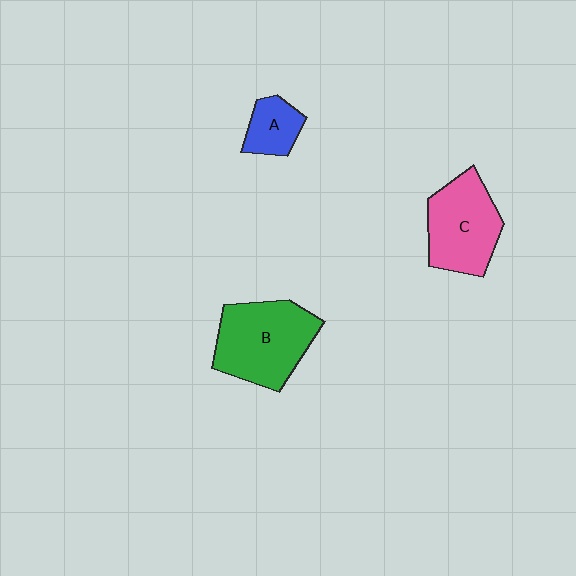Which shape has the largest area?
Shape B (green).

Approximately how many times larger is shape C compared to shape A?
Approximately 2.2 times.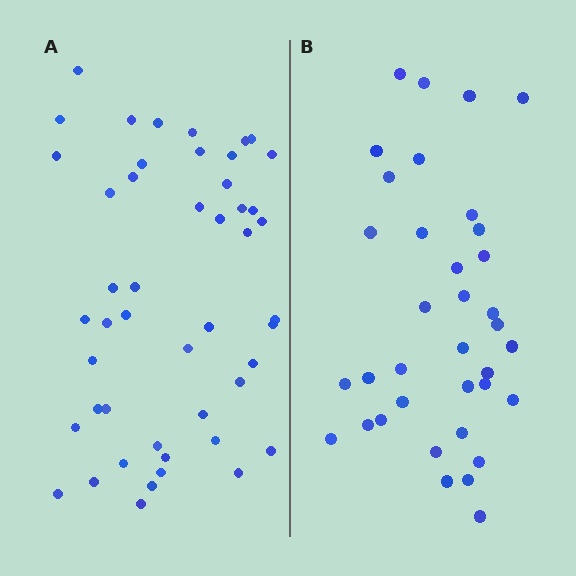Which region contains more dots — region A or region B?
Region A (the left region) has more dots.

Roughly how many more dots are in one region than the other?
Region A has roughly 12 or so more dots than region B.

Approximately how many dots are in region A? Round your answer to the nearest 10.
About 50 dots. (The exact count is 48, which rounds to 50.)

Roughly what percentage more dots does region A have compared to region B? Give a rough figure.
About 35% more.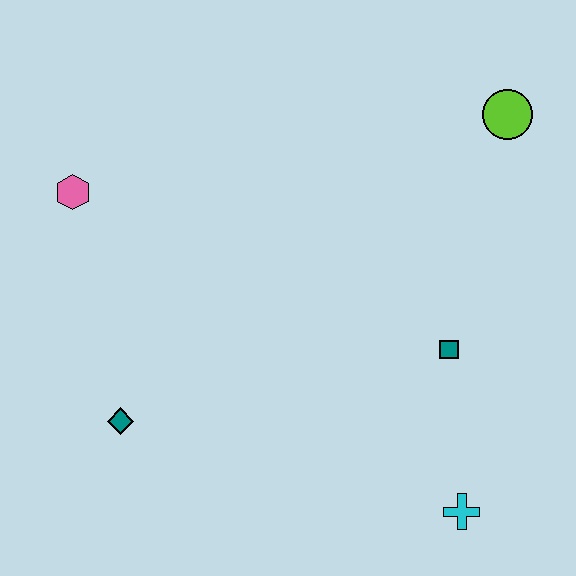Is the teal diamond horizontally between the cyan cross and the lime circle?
No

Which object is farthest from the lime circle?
The teal diamond is farthest from the lime circle.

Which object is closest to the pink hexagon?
The teal diamond is closest to the pink hexagon.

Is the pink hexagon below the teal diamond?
No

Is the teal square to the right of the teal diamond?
Yes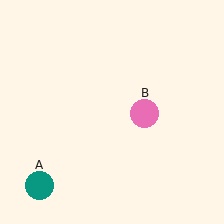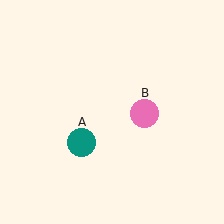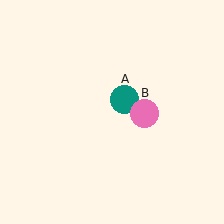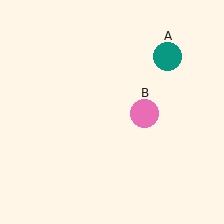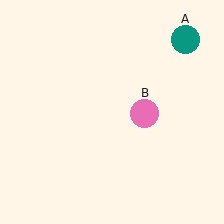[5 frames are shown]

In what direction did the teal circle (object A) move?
The teal circle (object A) moved up and to the right.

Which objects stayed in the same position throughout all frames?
Pink circle (object B) remained stationary.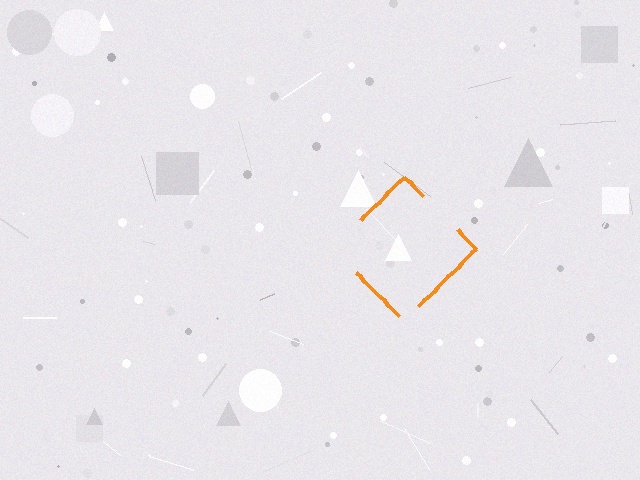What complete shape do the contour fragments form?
The contour fragments form a diamond.